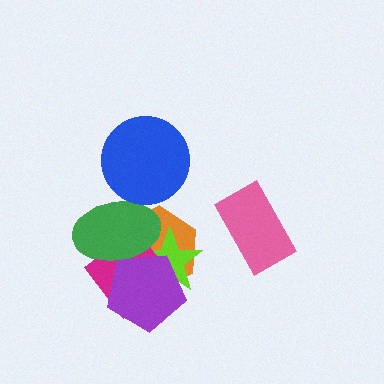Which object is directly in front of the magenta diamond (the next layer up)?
The purple pentagon is directly in front of the magenta diamond.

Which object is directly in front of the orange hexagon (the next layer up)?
The lime star is directly in front of the orange hexagon.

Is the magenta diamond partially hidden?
Yes, it is partially covered by another shape.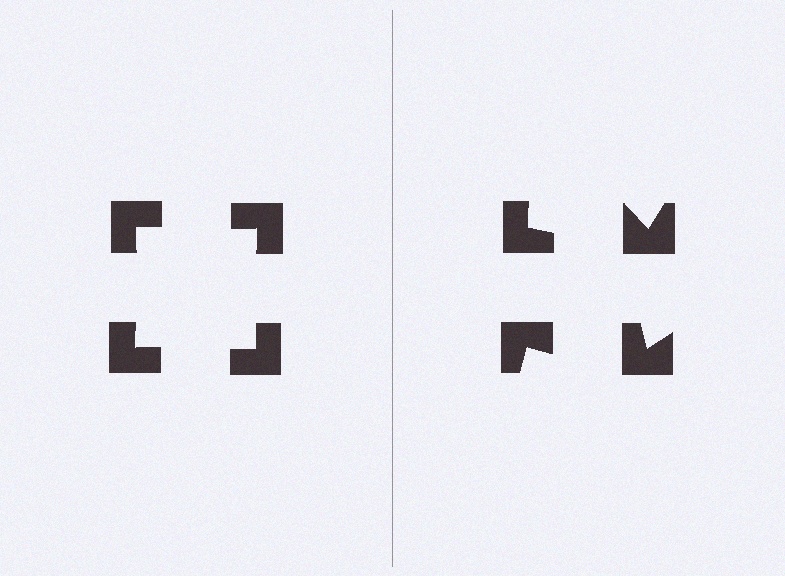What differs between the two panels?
The notched squares are positioned identically on both sides; only the wedge orientations differ. On the left they align to a square; on the right they are misaligned.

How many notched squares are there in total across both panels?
8 — 4 on each side.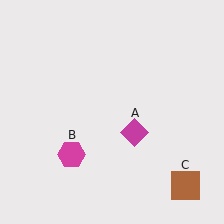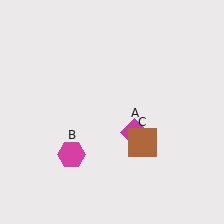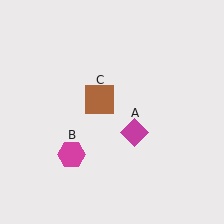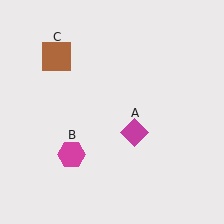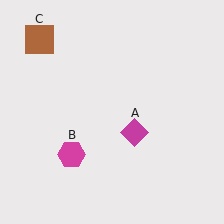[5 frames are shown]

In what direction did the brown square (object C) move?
The brown square (object C) moved up and to the left.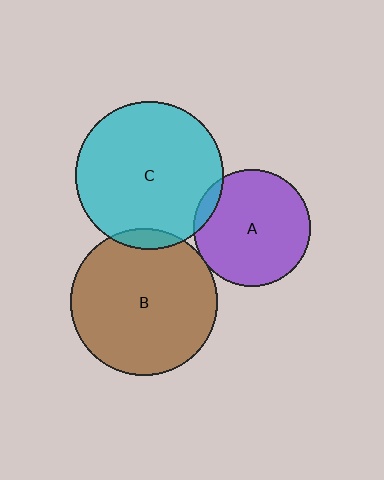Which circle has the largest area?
Circle C (cyan).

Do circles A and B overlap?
Yes.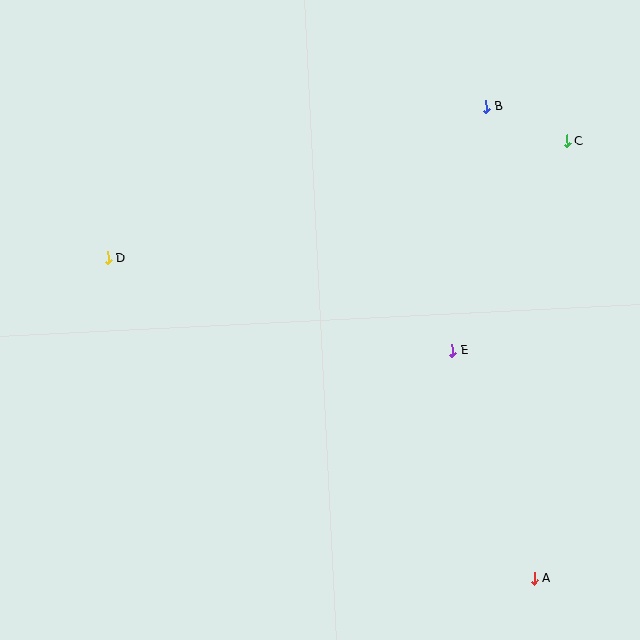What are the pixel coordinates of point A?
Point A is at (534, 579).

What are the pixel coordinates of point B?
Point B is at (486, 107).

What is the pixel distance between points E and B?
The distance between E and B is 246 pixels.